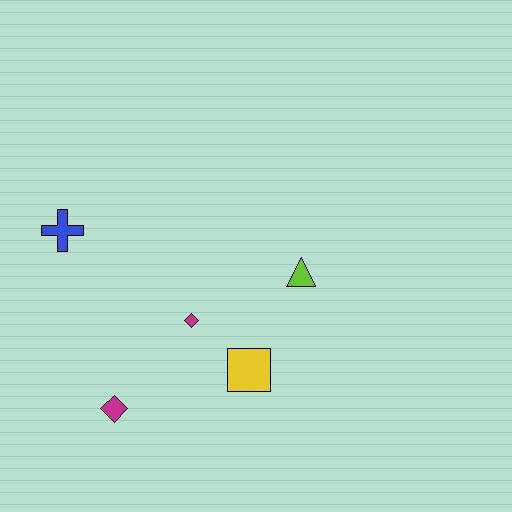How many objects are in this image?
There are 5 objects.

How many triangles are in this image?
There is 1 triangle.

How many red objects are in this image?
There are no red objects.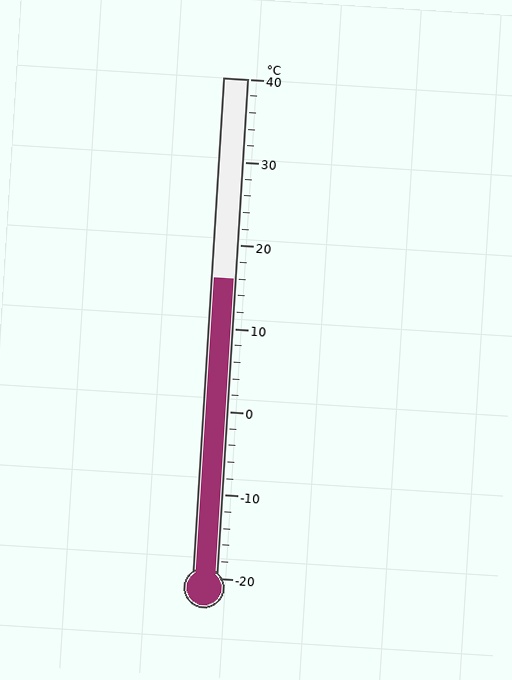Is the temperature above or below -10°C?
The temperature is above -10°C.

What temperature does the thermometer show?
The thermometer shows approximately 16°C.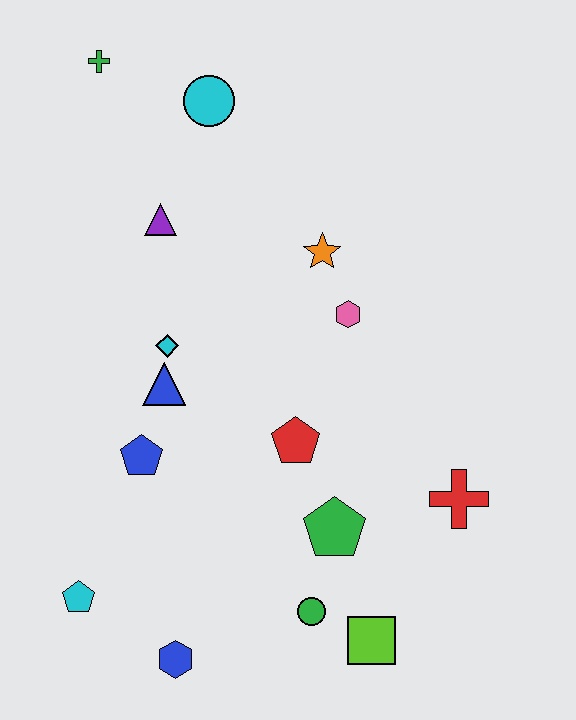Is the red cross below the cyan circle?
Yes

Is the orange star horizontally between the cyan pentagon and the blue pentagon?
No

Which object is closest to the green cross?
The cyan circle is closest to the green cross.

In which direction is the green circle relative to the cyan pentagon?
The green circle is to the right of the cyan pentagon.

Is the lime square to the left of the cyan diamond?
No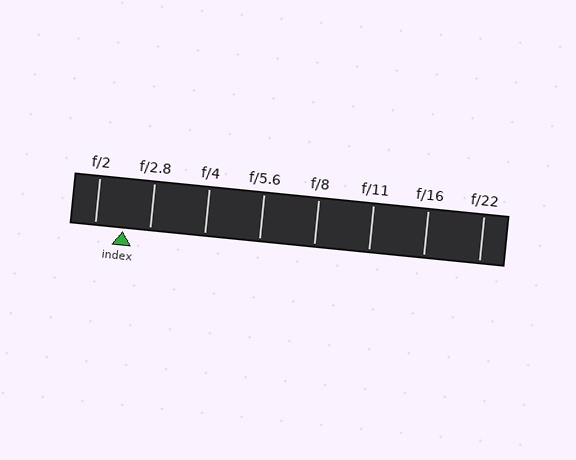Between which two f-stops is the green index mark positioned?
The index mark is between f/2 and f/2.8.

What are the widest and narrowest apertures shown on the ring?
The widest aperture shown is f/2 and the narrowest is f/22.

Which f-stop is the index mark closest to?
The index mark is closest to f/2.8.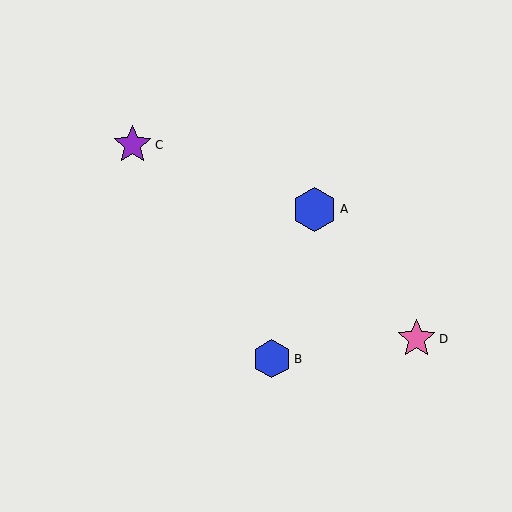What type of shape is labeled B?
Shape B is a blue hexagon.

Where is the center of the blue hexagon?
The center of the blue hexagon is at (315, 209).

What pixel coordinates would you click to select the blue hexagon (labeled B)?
Click at (272, 359) to select the blue hexagon B.